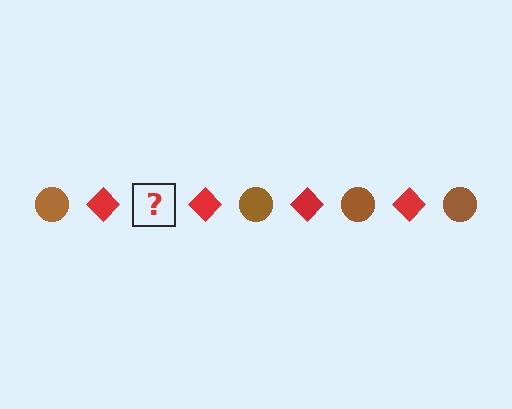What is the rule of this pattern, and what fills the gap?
The rule is that the pattern alternates between brown circle and red diamond. The gap should be filled with a brown circle.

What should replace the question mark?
The question mark should be replaced with a brown circle.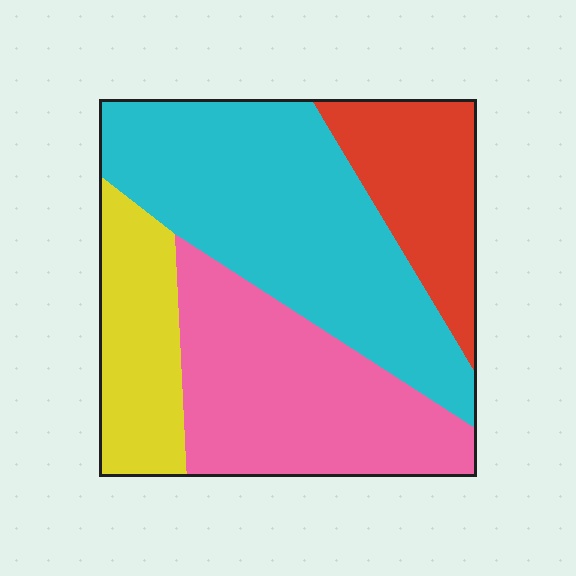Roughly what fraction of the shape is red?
Red covers 16% of the shape.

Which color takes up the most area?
Cyan, at roughly 40%.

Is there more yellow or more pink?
Pink.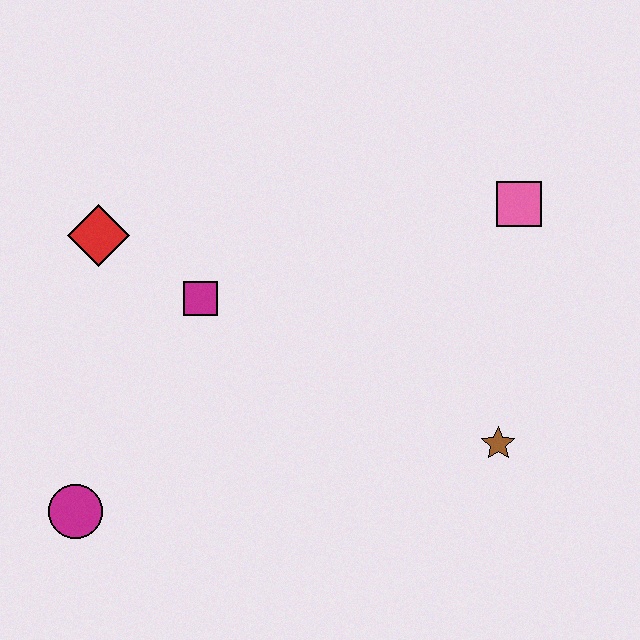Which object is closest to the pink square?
The brown star is closest to the pink square.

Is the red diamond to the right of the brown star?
No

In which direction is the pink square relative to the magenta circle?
The pink square is to the right of the magenta circle.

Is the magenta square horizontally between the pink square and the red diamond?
Yes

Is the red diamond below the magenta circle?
No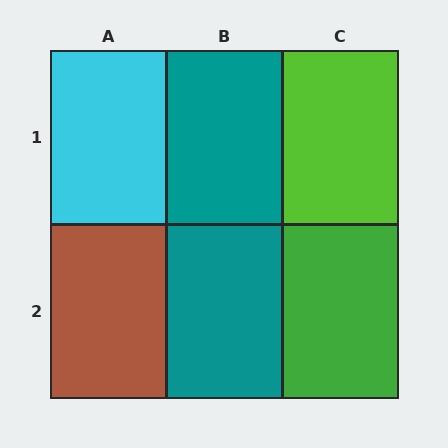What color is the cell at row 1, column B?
Teal.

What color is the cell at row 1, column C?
Lime.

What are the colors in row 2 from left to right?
Brown, teal, green.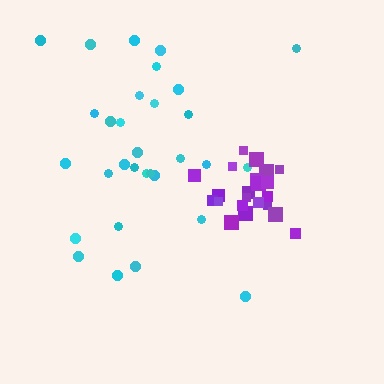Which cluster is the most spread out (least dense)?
Cyan.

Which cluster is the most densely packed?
Purple.